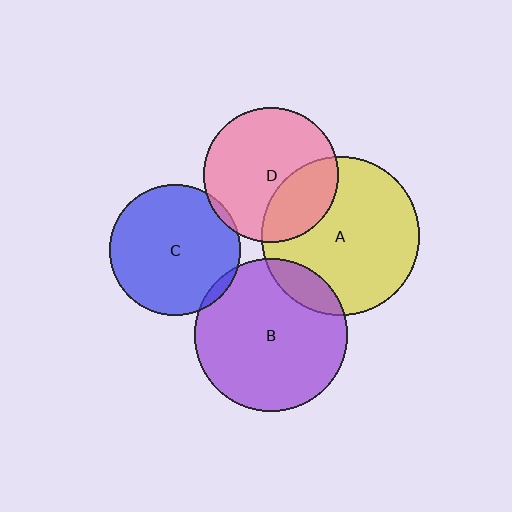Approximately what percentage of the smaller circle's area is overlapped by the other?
Approximately 5%.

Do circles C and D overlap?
Yes.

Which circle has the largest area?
Circle A (yellow).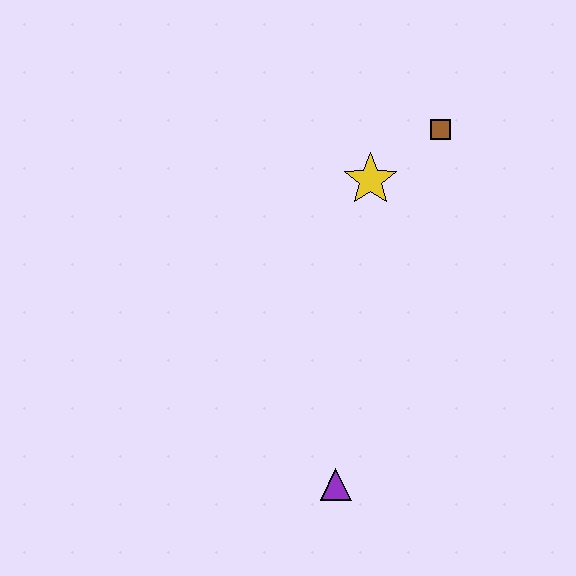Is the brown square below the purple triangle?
No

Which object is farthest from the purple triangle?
The brown square is farthest from the purple triangle.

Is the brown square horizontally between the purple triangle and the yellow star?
No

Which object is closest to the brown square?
The yellow star is closest to the brown square.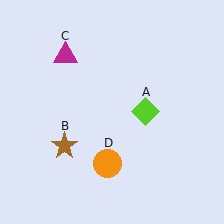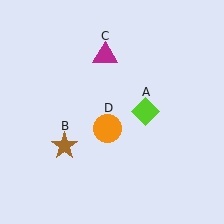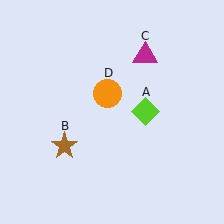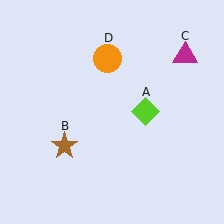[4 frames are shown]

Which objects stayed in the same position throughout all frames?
Lime diamond (object A) and brown star (object B) remained stationary.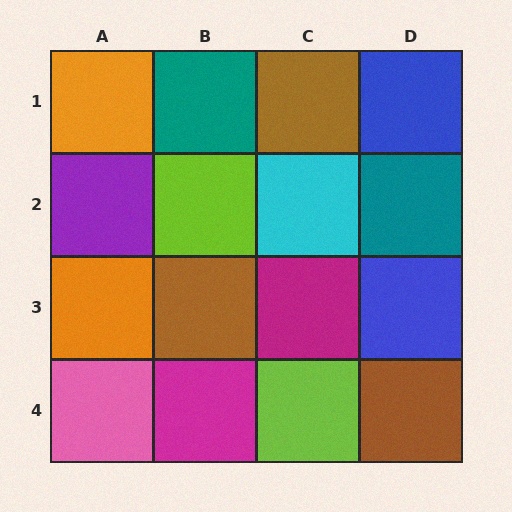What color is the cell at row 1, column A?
Orange.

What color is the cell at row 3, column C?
Magenta.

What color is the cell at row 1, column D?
Blue.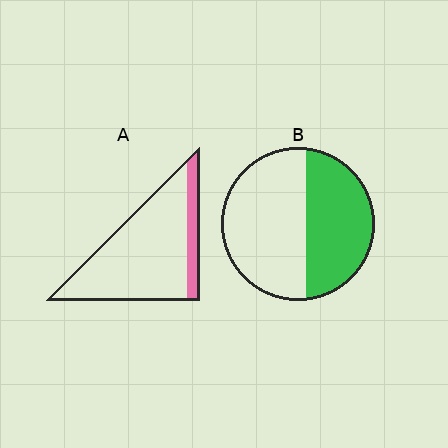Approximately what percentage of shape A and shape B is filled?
A is approximately 15% and B is approximately 45%.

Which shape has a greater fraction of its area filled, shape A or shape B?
Shape B.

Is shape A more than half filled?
No.